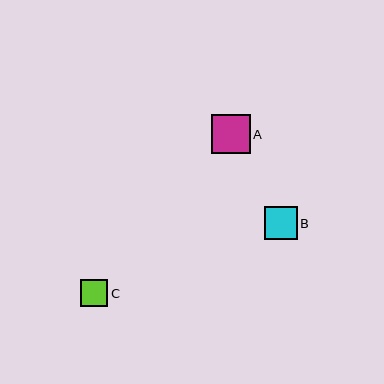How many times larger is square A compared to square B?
Square A is approximately 1.2 times the size of square B.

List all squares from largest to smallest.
From largest to smallest: A, B, C.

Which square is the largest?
Square A is the largest with a size of approximately 39 pixels.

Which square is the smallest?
Square C is the smallest with a size of approximately 27 pixels.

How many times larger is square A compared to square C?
Square A is approximately 1.4 times the size of square C.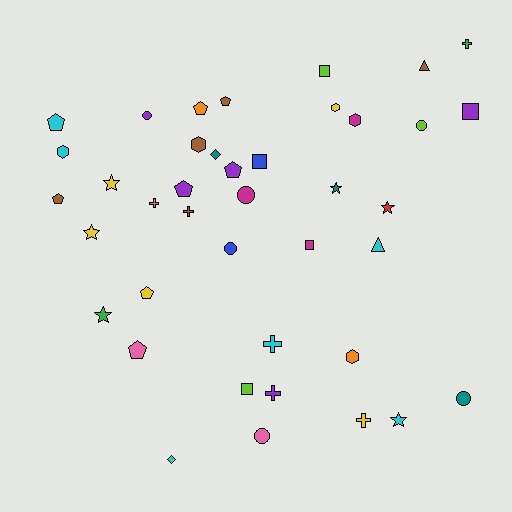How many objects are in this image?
There are 40 objects.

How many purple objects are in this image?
There are 5 purple objects.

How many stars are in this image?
There are 6 stars.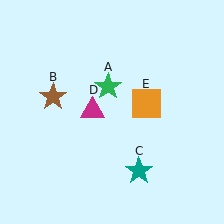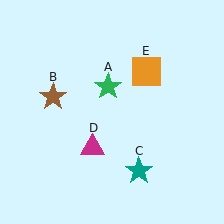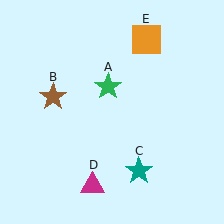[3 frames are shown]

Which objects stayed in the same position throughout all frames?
Green star (object A) and brown star (object B) and teal star (object C) remained stationary.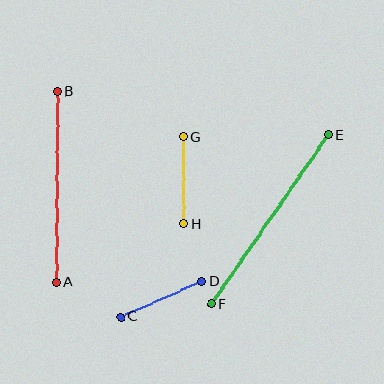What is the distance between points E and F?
The distance is approximately 206 pixels.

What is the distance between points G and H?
The distance is approximately 87 pixels.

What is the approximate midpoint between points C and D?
The midpoint is at approximately (161, 299) pixels.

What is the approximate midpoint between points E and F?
The midpoint is at approximately (270, 219) pixels.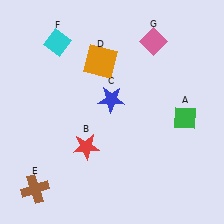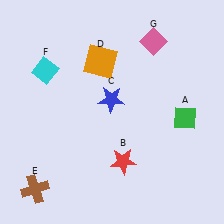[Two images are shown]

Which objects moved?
The objects that moved are: the red star (B), the cyan diamond (F).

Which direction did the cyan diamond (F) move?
The cyan diamond (F) moved down.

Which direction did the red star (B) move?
The red star (B) moved right.